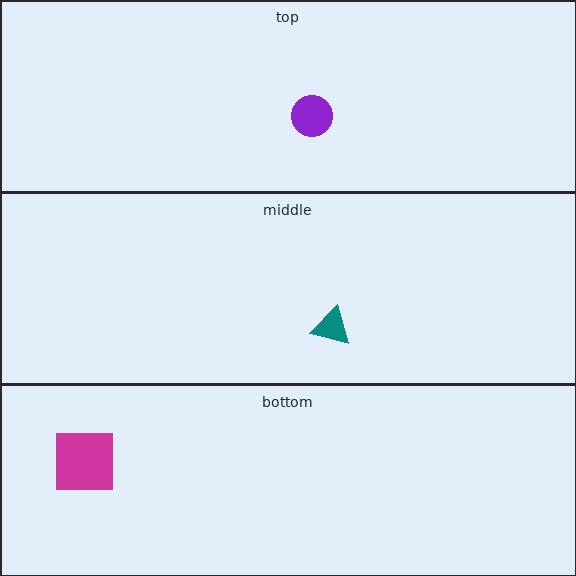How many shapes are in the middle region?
1.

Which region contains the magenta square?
The bottom region.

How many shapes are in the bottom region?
1.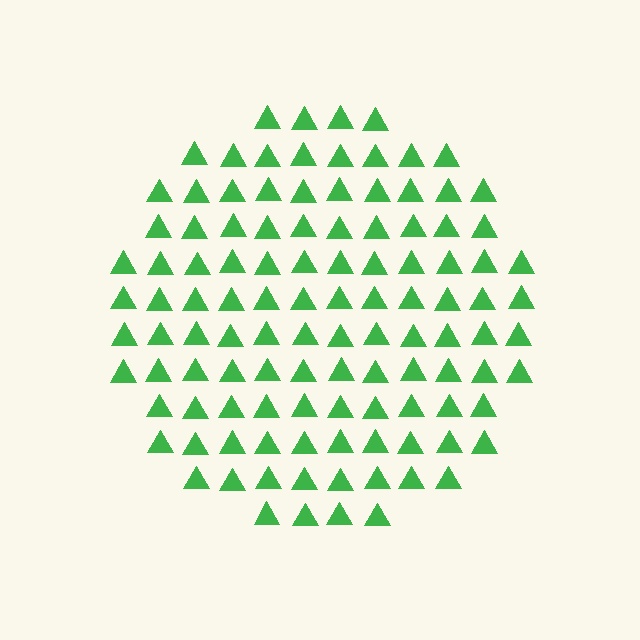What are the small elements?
The small elements are triangles.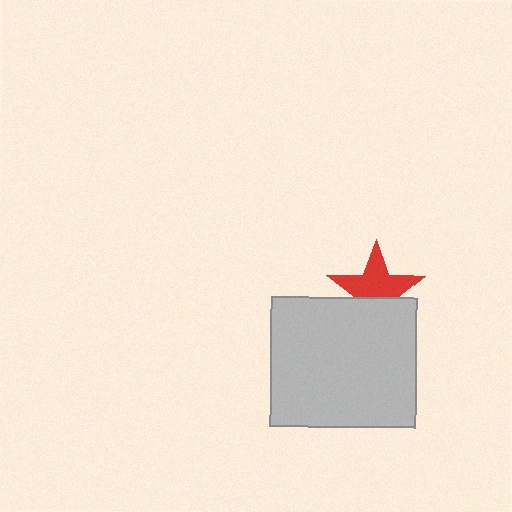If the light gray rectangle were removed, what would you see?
You would see the complete red star.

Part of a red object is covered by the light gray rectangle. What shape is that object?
It is a star.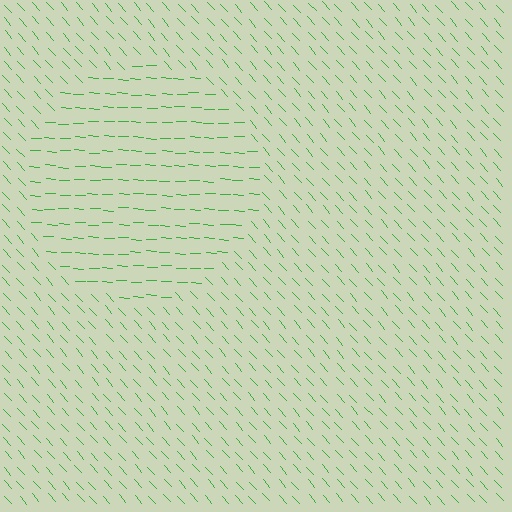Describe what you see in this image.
The image is filled with small green line segments. A circle region in the image has lines oriented differently from the surrounding lines, creating a visible texture boundary.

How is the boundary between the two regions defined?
The boundary is defined purely by a change in line orientation (approximately 45 degrees difference). All lines are the same color and thickness.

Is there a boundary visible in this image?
Yes, there is a texture boundary formed by a change in line orientation.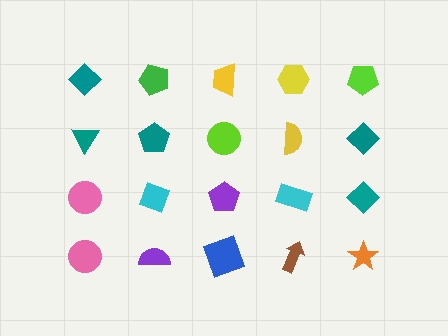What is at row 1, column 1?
A teal diamond.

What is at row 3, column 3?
A purple pentagon.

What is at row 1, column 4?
A yellow hexagon.